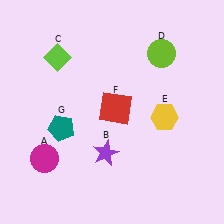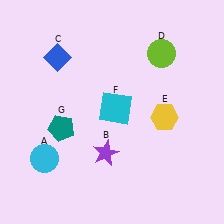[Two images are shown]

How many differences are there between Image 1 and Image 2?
There are 3 differences between the two images.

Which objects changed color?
A changed from magenta to cyan. C changed from lime to blue. F changed from red to cyan.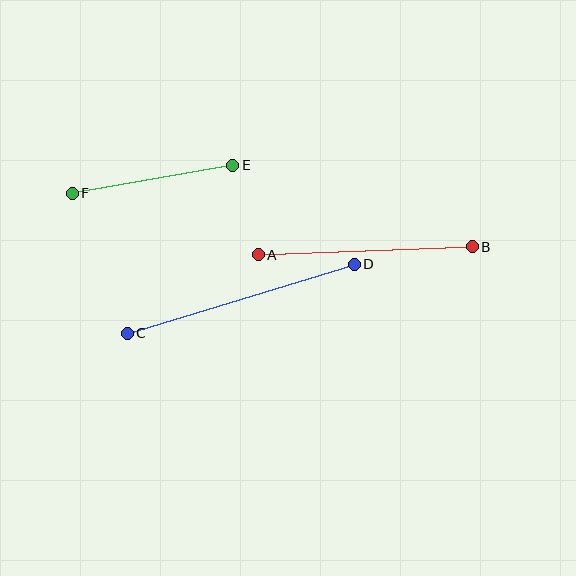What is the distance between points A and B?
The distance is approximately 214 pixels.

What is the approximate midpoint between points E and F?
The midpoint is at approximately (153, 179) pixels.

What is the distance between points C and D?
The distance is approximately 237 pixels.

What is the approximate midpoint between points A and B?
The midpoint is at approximately (365, 251) pixels.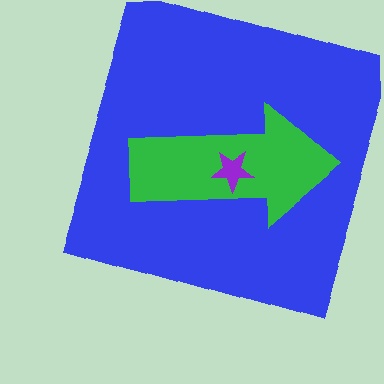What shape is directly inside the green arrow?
The purple star.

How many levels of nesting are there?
3.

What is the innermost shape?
The purple star.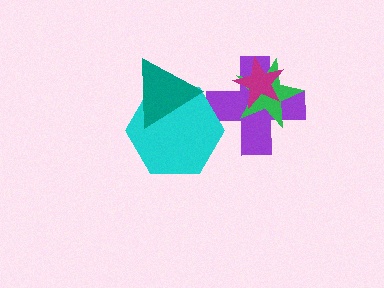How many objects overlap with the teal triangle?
1 object overlaps with the teal triangle.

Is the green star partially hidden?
Yes, it is partially covered by another shape.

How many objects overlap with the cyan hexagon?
2 objects overlap with the cyan hexagon.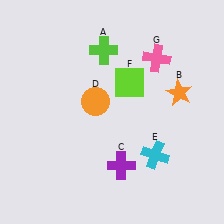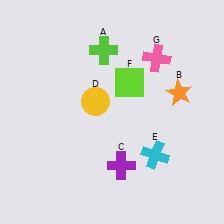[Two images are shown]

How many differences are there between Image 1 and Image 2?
There is 1 difference between the two images.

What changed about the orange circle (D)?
In Image 1, D is orange. In Image 2, it changed to yellow.